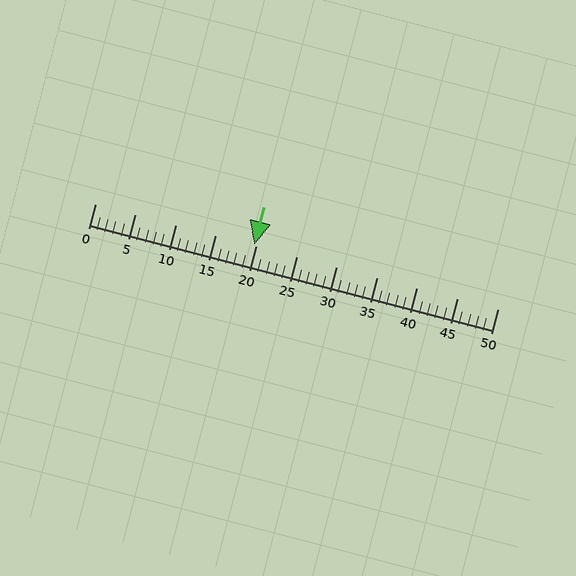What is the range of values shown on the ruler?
The ruler shows values from 0 to 50.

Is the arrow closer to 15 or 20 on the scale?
The arrow is closer to 20.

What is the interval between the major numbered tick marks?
The major tick marks are spaced 5 units apart.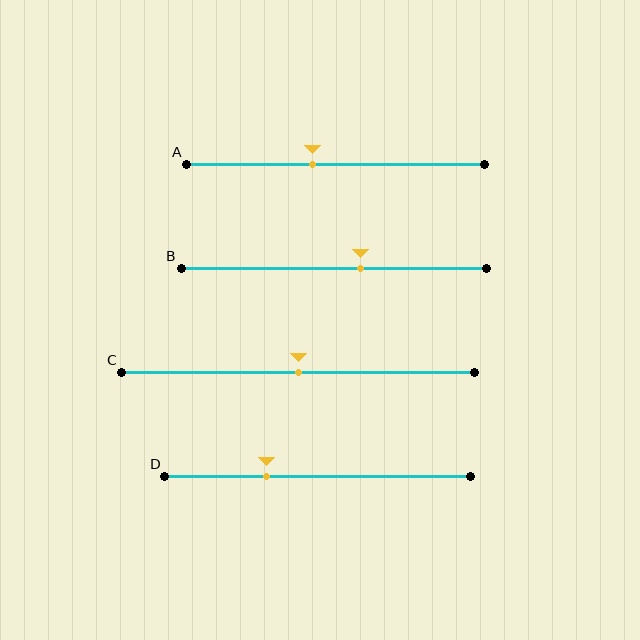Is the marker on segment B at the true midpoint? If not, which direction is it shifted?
No, the marker on segment B is shifted to the right by about 9% of the segment length.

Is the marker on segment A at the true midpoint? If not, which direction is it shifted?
No, the marker on segment A is shifted to the left by about 8% of the segment length.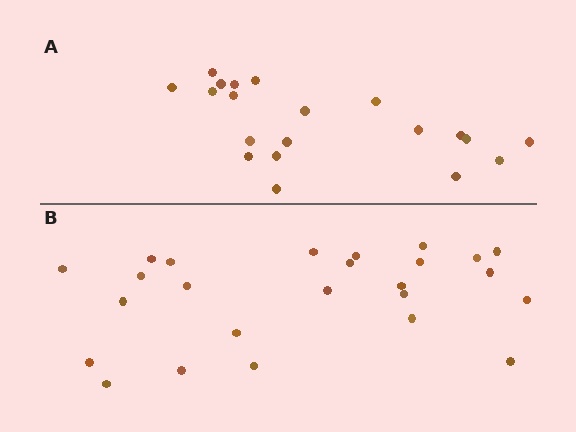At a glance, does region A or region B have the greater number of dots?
Region B (the bottom region) has more dots.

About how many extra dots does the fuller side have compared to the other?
Region B has about 5 more dots than region A.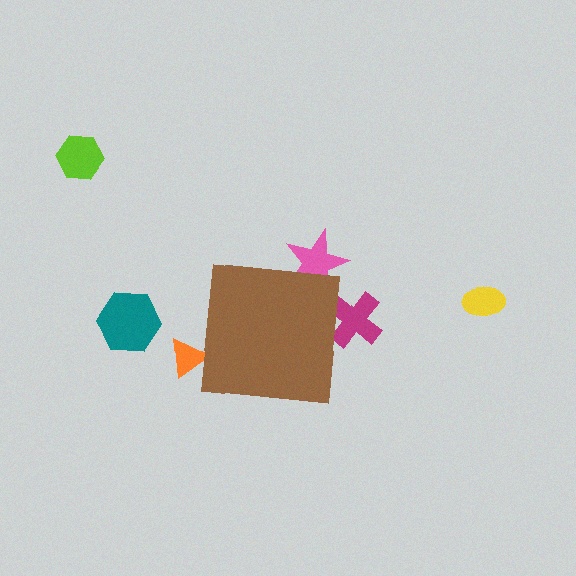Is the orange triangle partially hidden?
Yes, the orange triangle is partially hidden behind the brown square.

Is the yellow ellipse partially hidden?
No, the yellow ellipse is fully visible.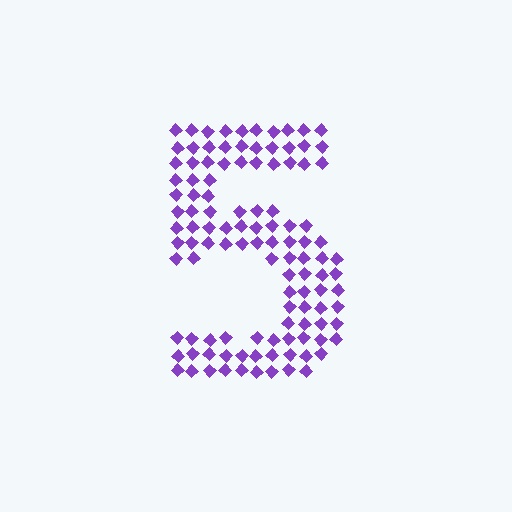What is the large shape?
The large shape is the digit 5.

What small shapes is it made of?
It is made of small diamonds.